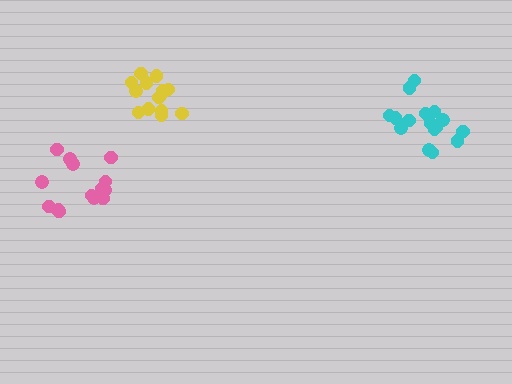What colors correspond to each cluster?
The clusters are colored: cyan, yellow, pink.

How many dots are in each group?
Group 1: 16 dots, Group 2: 14 dots, Group 3: 14 dots (44 total).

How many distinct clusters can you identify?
There are 3 distinct clusters.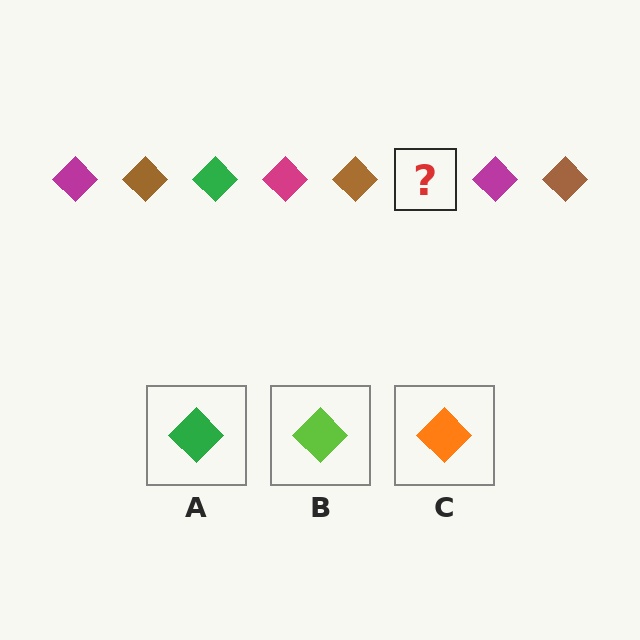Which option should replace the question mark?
Option A.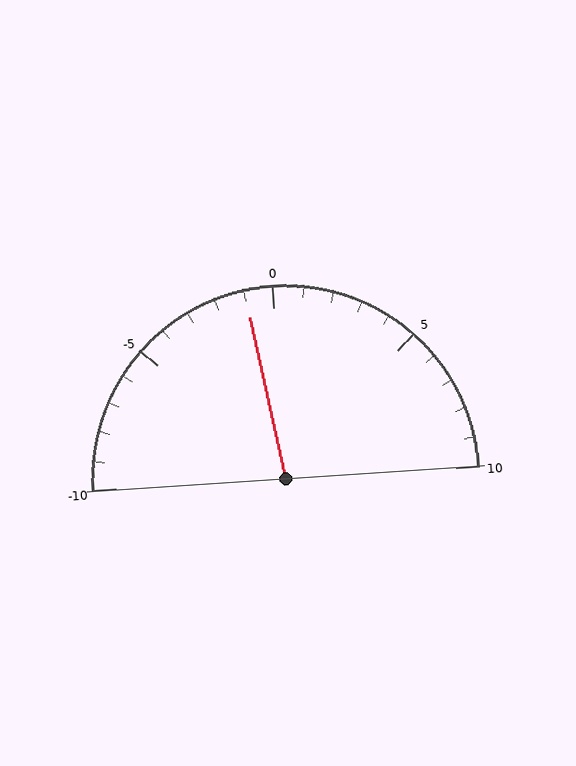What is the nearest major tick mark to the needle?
The nearest major tick mark is 0.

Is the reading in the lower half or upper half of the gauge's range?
The reading is in the lower half of the range (-10 to 10).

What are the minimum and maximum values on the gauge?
The gauge ranges from -10 to 10.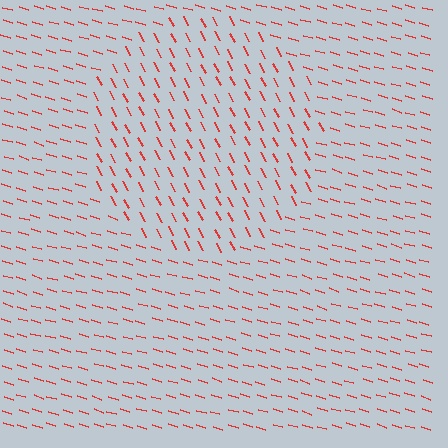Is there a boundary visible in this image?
Yes, there is a texture boundary formed by a change in line orientation.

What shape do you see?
I see a circle.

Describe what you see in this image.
The image is filled with small red line segments. A circle region in the image has lines oriented differently from the surrounding lines, creating a visible texture boundary.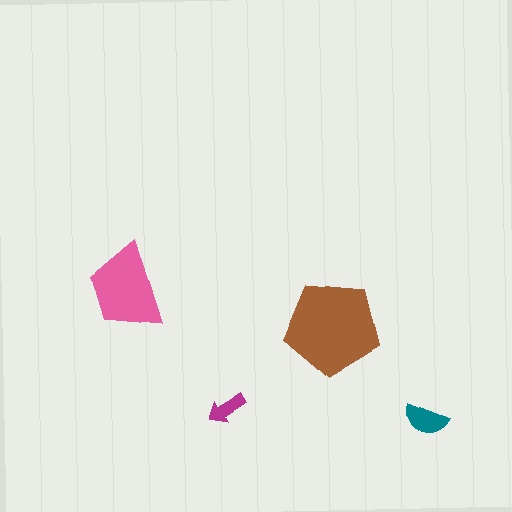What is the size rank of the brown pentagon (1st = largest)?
1st.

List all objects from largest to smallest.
The brown pentagon, the pink trapezoid, the teal semicircle, the magenta arrow.